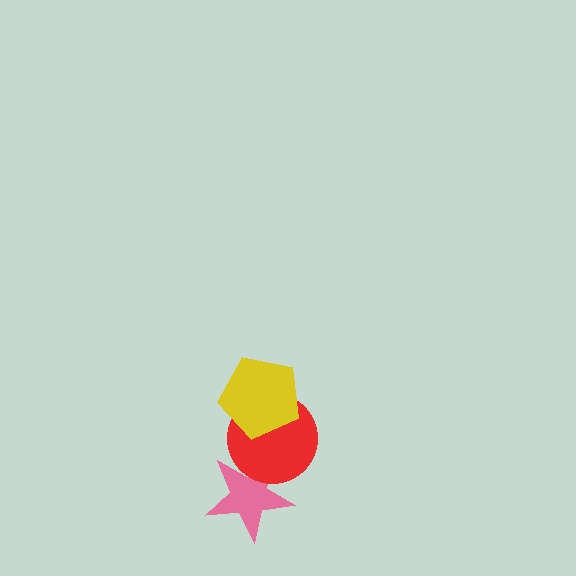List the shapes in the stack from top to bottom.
From top to bottom: the yellow pentagon, the red circle, the pink star.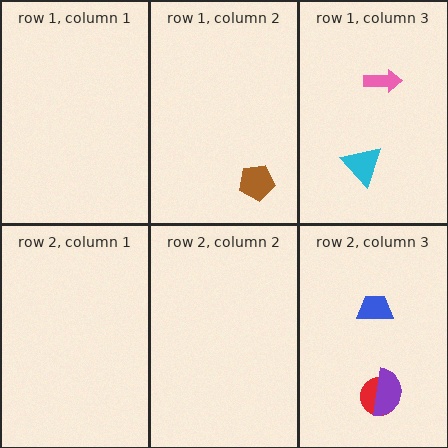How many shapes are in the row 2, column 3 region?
3.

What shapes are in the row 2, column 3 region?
The red circle, the blue trapezoid, the purple semicircle.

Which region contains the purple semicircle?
The row 2, column 3 region.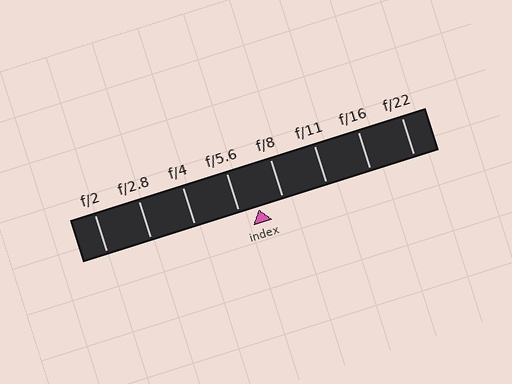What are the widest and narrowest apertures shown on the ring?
The widest aperture shown is f/2 and the narrowest is f/22.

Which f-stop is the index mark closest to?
The index mark is closest to f/5.6.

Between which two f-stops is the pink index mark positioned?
The index mark is between f/5.6 and f/8.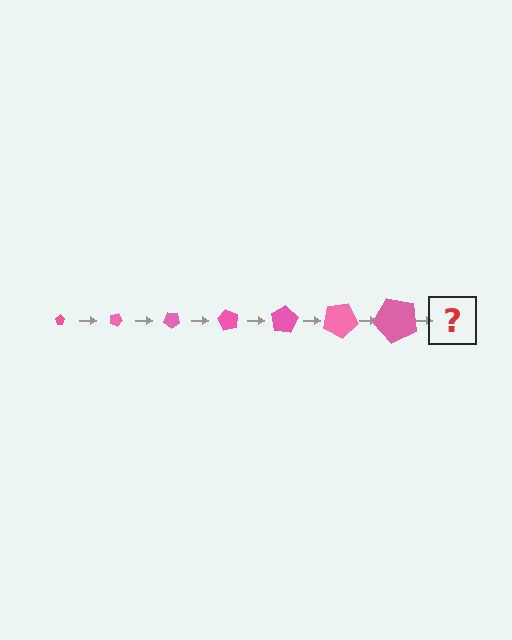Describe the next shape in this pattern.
It should be a pentagon, larger than the previous one and rotated 140 degrees from the start.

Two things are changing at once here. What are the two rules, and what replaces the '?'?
The two rules are that the pentagon grows larger each step and it rotates 20 degrees each step. The '?' should be a pentagon, larger than the previous one and rotated 140 degrees from the start.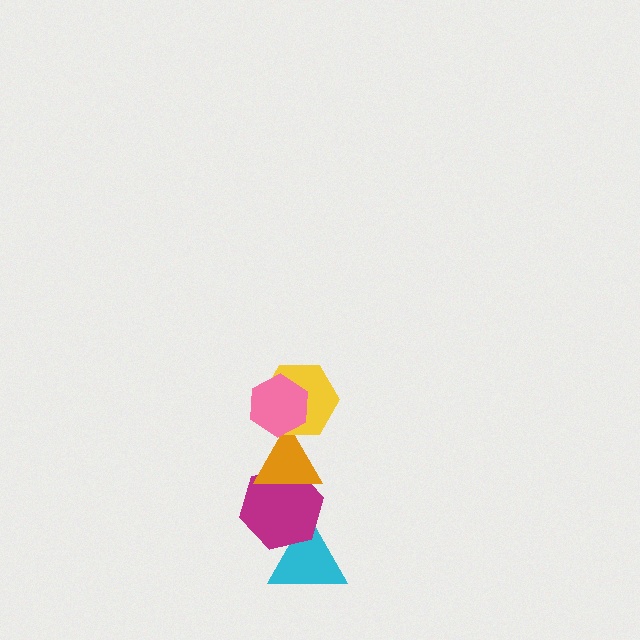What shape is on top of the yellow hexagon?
The pink hexagon is on top of the yellow hexagon.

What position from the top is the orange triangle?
The orange triangle is 3rd from the top.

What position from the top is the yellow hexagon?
The yellow hexagon is 2nd from the top.